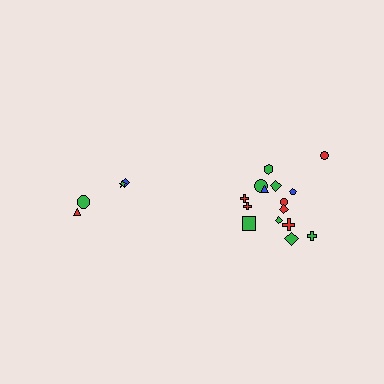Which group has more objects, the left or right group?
The right group.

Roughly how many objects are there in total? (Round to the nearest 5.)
Roughly 20 objects in total.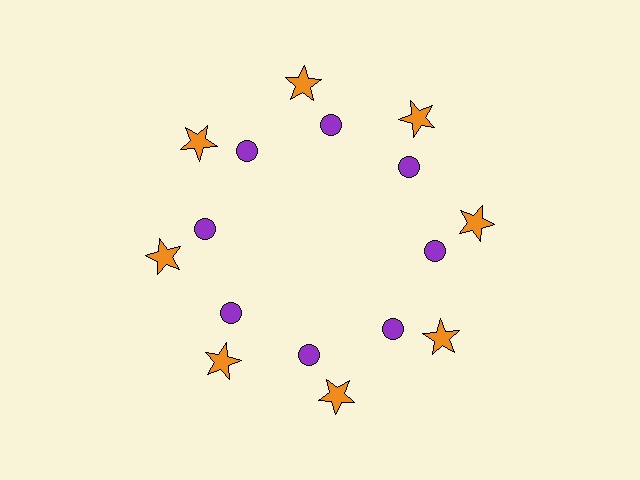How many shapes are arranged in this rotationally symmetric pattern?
There are 16 shapes, arranged in 8 groups of 2.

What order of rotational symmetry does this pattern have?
This pattern has 8-fold rotational symmetry.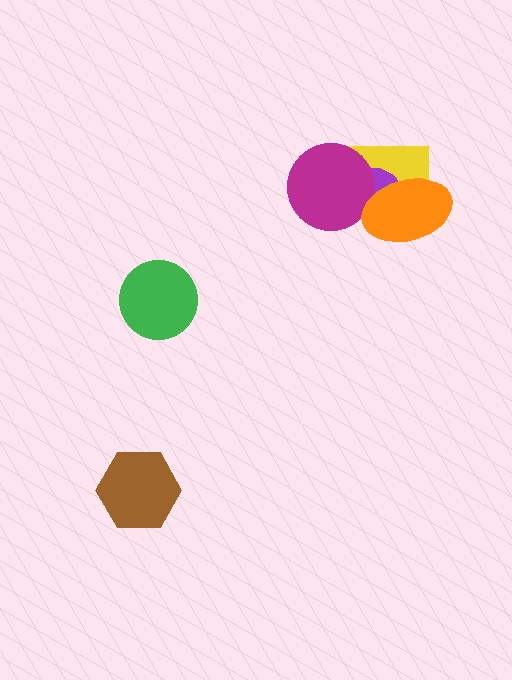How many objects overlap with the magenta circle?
3 objects overlap with the magenta circle.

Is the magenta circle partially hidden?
Yes, it is partially covered by another shape.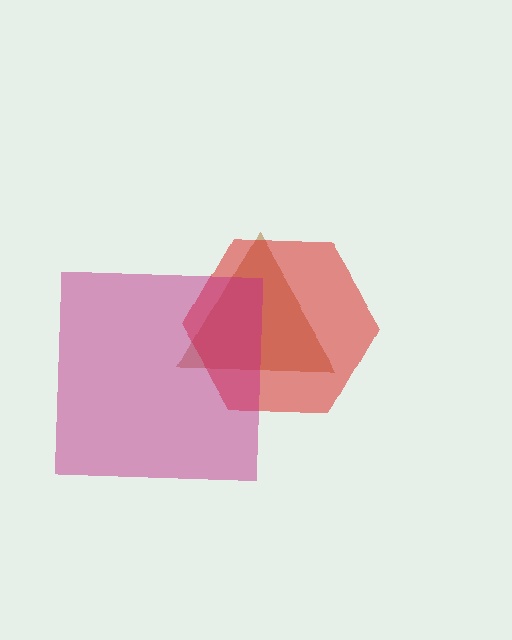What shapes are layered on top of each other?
The layered shapes are: a brown triangle, a red hexagon, a magenta square.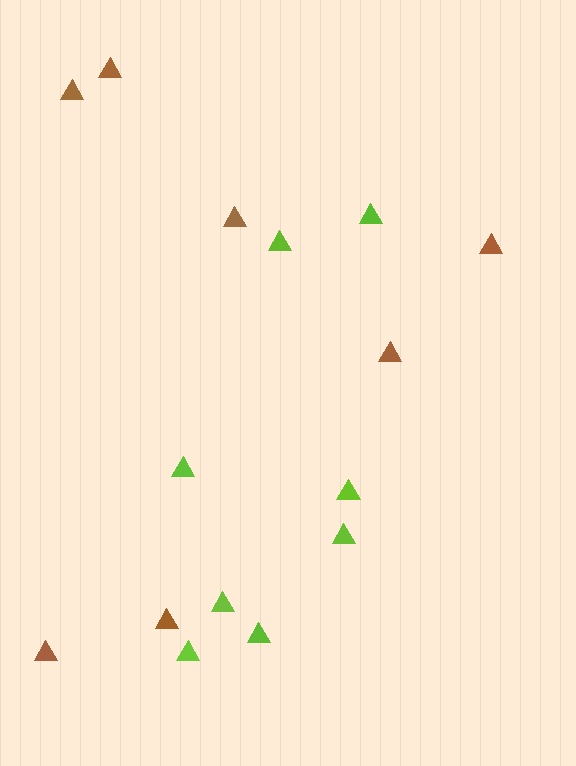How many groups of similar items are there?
There are 2 groups: one group of lime triangles (8) and one group of brown triangles (7).